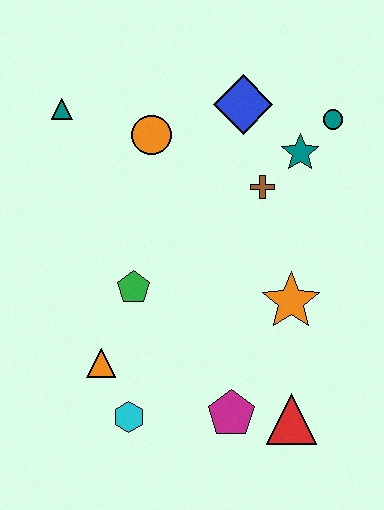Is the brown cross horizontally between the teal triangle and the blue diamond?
No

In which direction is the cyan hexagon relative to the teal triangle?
The cyan hexagon is below the teal triangle.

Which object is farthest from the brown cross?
The cyan hexagon is farthest from the brown cross.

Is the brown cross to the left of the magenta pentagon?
No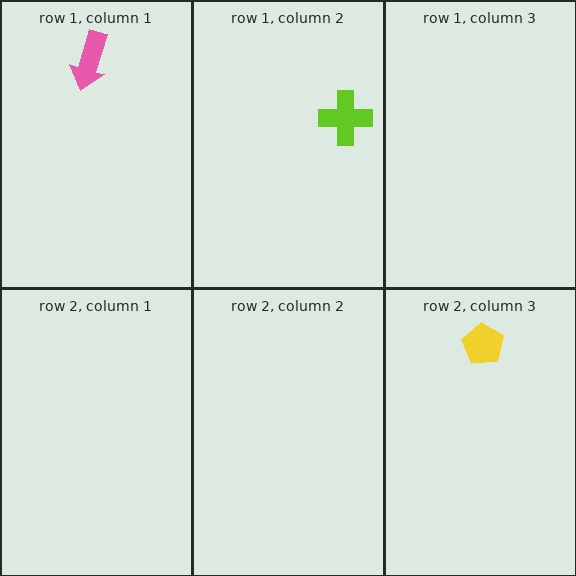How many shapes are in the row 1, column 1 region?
1.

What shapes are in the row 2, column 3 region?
The yellow pentagon.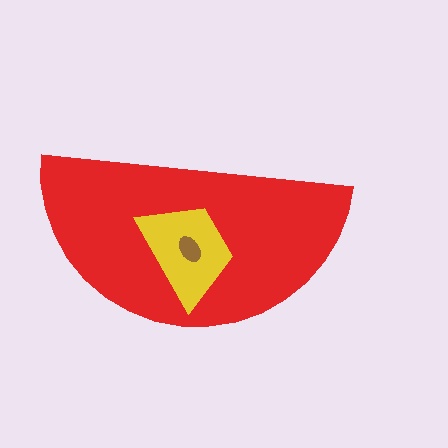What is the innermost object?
The brown ellipse.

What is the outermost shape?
The red semicircle.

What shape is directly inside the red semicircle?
The yellow trapezoid.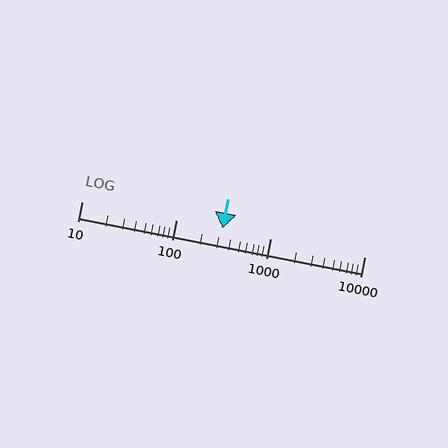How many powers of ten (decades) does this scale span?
The scale spans 3 decades, from 10 to 10000.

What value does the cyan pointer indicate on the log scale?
The pointer indicates approximately 310.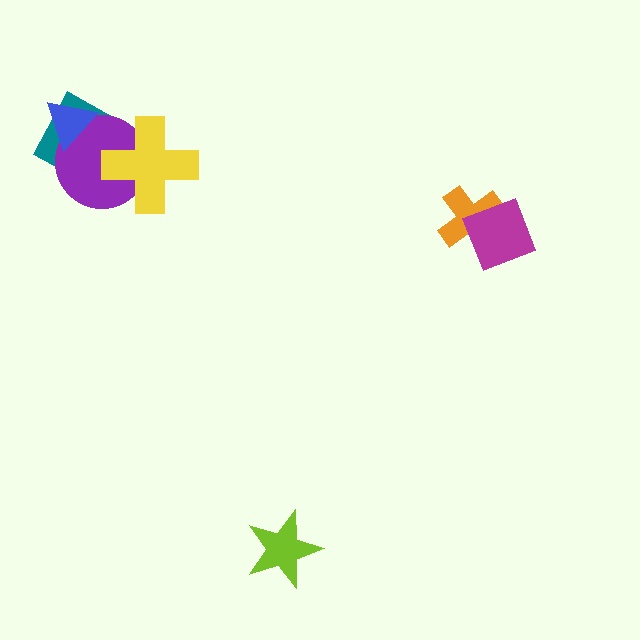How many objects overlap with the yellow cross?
2 objects overlap with the yellow cross.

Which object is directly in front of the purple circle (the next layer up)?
The yellow cross is directly in front of the purple circle.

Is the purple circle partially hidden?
Yes, it is partially covered by another shape.